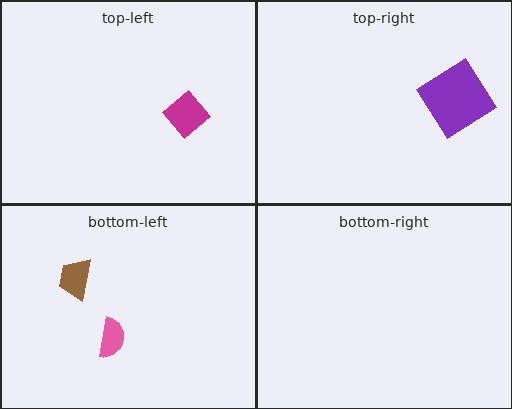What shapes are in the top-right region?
The purple diamond.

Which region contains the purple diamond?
The top-right region.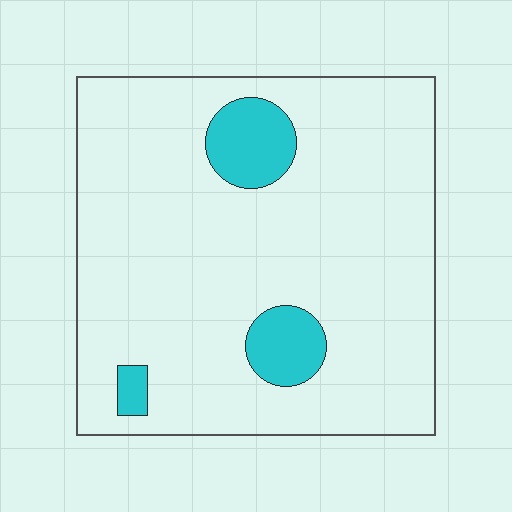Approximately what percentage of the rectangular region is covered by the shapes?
Approximately 10%.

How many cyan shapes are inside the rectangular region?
3.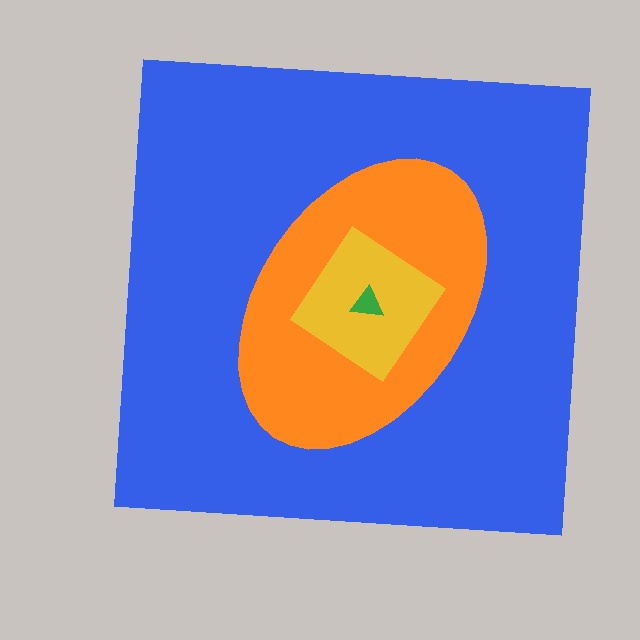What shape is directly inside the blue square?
The orange ellipse.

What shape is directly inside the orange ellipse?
The yellow diamond.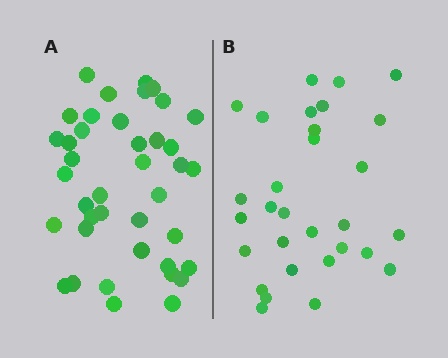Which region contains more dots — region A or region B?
Region A (the left region) has more dots.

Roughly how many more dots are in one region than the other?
Region A has roughly 10 or so more dots than region B.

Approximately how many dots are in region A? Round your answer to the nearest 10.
About 40 dots.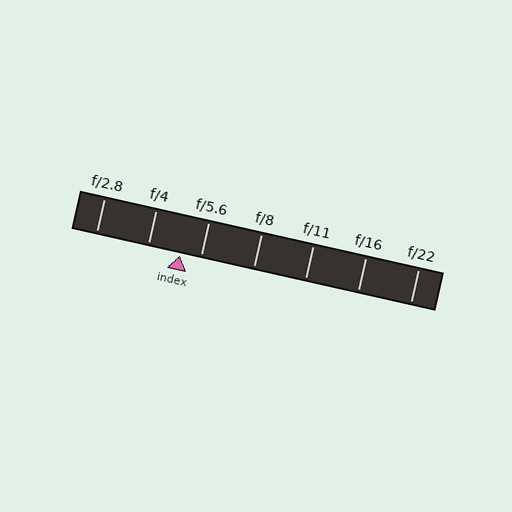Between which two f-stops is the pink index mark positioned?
The index mark is between f/4 and f/5.6.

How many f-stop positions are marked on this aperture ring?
There are 7 f-stop positions marked.